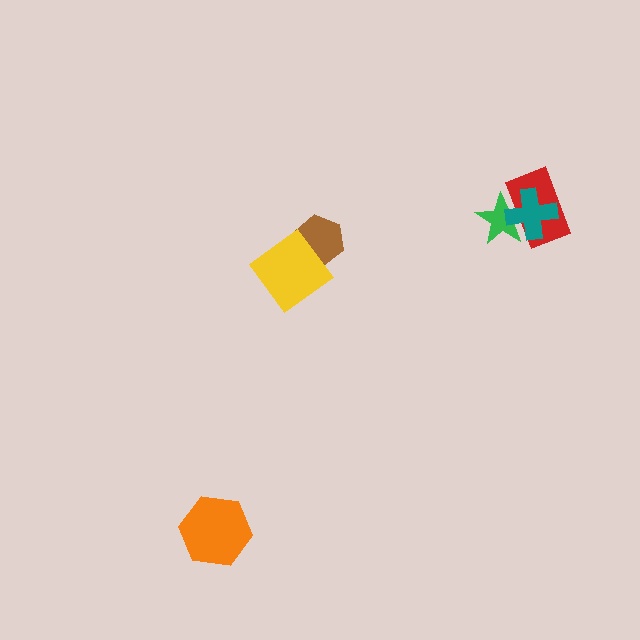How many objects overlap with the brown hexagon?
1 object overlaps with the brown hexagon.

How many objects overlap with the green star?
2 objects overlap with the green star.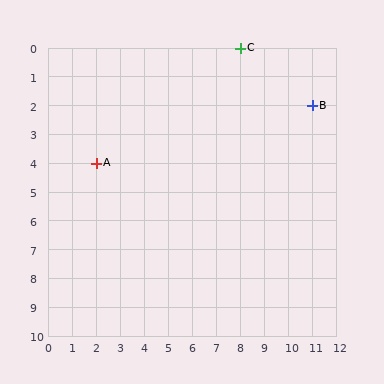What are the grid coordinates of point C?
Point C is at grid coordinates (8, 0).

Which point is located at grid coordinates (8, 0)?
Point C is at (8, 0).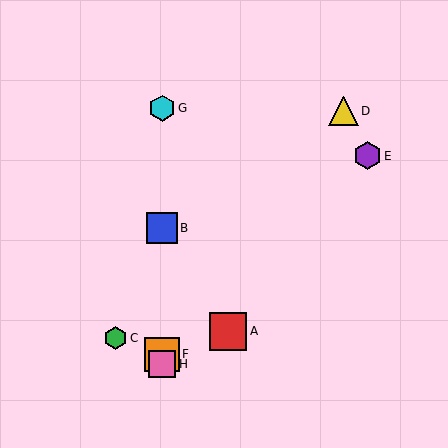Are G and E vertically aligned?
No, G is at x≈162 and E is at x≈367.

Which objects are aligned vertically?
Objects B, F, G, H are aligned vertically.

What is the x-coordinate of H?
Object H is at x≈162.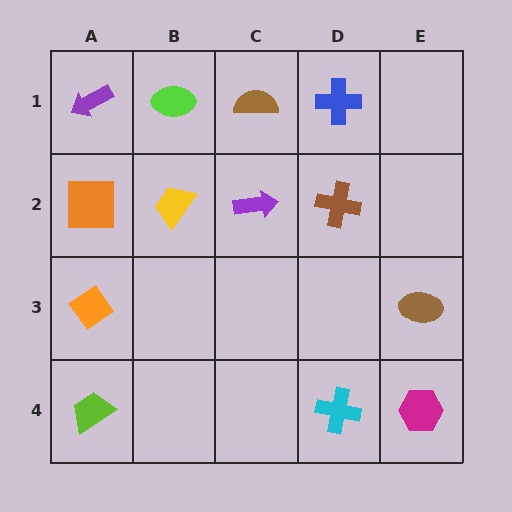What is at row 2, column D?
A brown cross.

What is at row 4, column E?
A magenta hexagon.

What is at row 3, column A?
An orange diamond.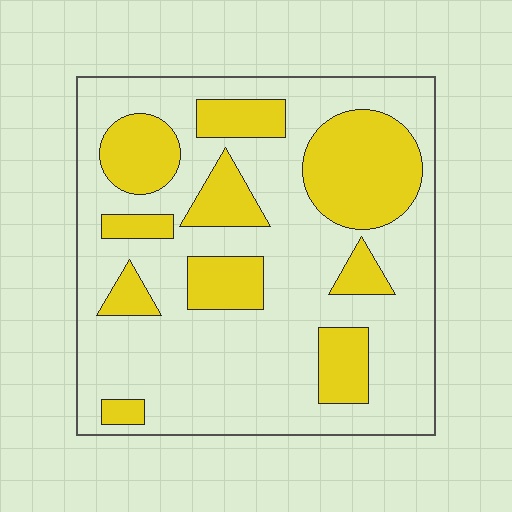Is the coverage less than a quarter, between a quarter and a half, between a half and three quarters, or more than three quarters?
Between a quarter and a half.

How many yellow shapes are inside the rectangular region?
10.